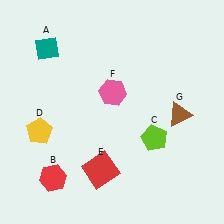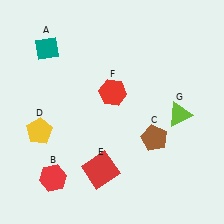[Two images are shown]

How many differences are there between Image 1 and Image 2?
There are 3 differences between the two images.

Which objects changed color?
C changed from lime to brown. F changed from pink to red. G changed from brown to lime.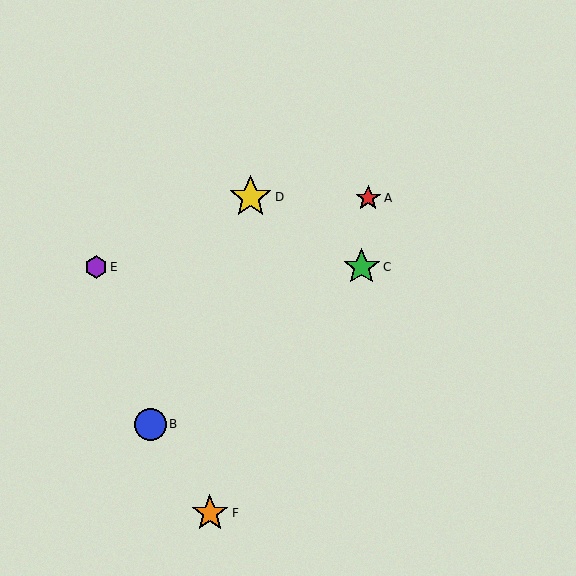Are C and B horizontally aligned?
No, C is at y≈267 and B is at y≈424.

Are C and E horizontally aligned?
Yes, both are at y≈267.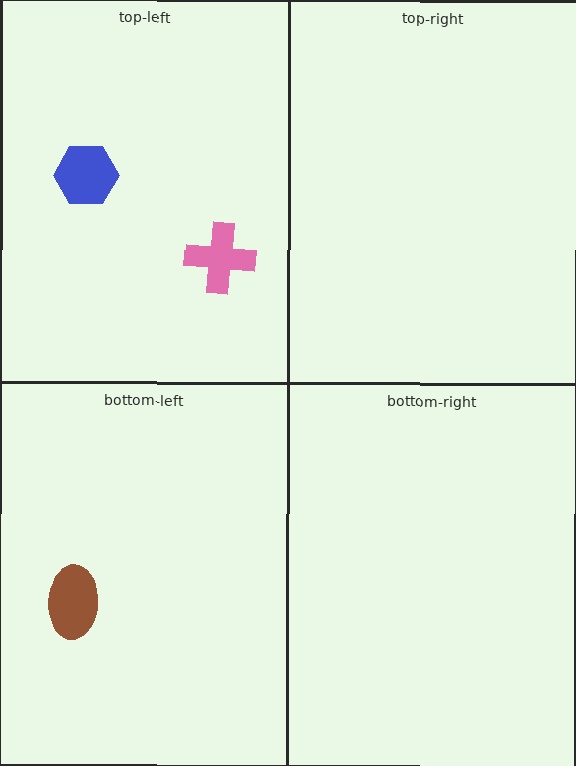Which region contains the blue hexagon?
The top-left region.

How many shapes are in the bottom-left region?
1.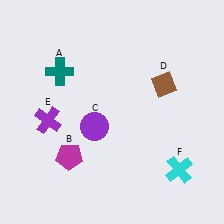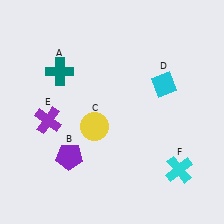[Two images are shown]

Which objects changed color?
B changed from magenta to purple. C changed from purple to yellow. D changed from brown to cyan.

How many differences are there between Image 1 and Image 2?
There are 3 differences between the two images.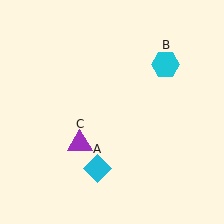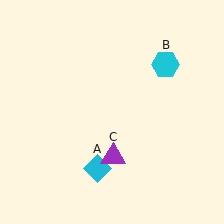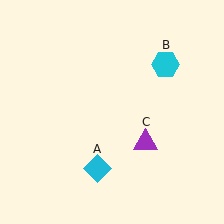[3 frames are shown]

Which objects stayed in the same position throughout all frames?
Cyan diamond (object A) and cyan hexagon (object B) remained stationary.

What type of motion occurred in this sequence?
The purple triangle (object C) rotated counterclockwise around the center of the scene.